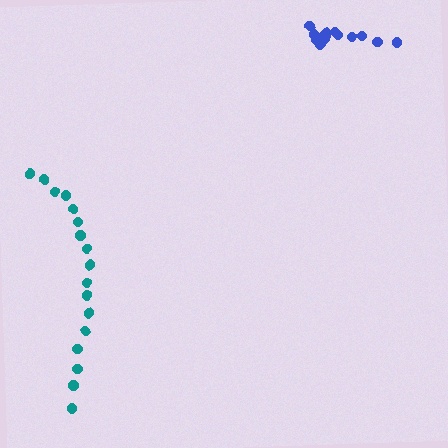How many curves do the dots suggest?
There are 2 distinct paths.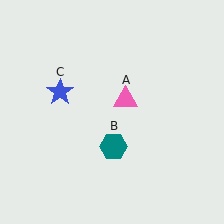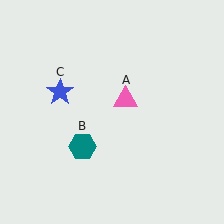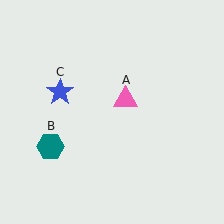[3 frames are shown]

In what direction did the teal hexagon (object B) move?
The teal hexagon (object B) moved left.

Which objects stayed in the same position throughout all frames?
Pink triangle (object A) and blue star (object C) remained stationary.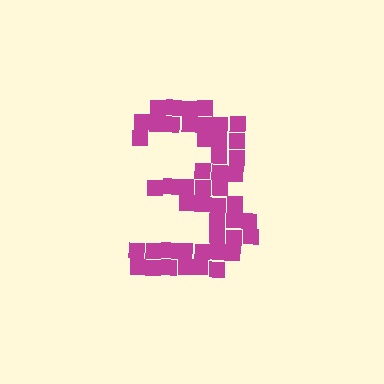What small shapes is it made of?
It is made of small squares.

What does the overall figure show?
The overall figure shows the digit 3.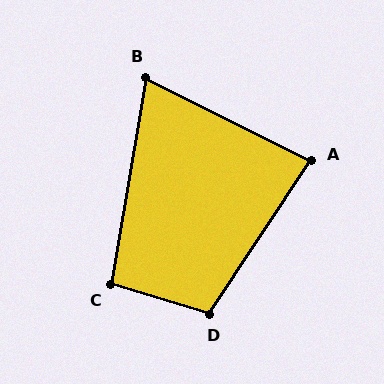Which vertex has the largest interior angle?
D, at approximately 107 degrees.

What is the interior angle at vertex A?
Approximately 83 degrees (acute).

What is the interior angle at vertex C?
Approximately 97 degrees (obtuse).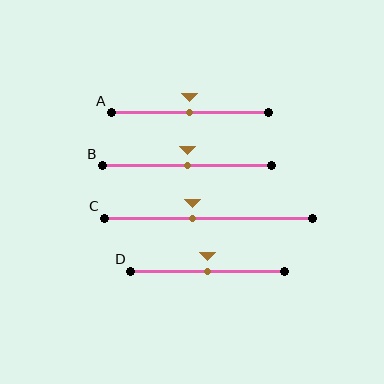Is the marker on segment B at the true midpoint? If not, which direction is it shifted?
Yes, the marker on segment B is at the true midpoint.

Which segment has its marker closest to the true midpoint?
Segment A has its marker closest to the true midpoint.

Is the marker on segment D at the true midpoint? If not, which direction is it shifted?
Yes, the marker on segment D is at the true midpoint.